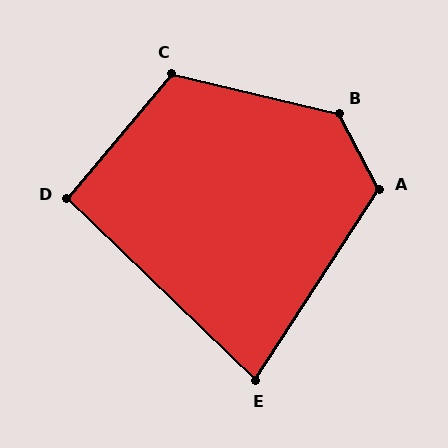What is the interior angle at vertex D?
Approximately 94 degrees (approximately right).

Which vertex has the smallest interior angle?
E, at approximately 79 degrees.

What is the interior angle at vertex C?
Approximately 116 degrees (obtuse).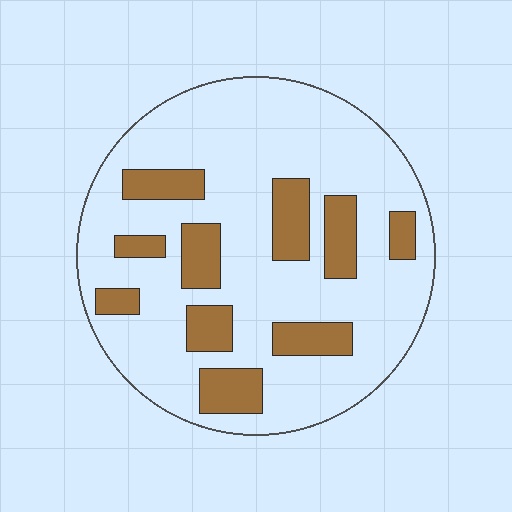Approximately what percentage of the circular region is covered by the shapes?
Approximately 20%.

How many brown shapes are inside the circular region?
10.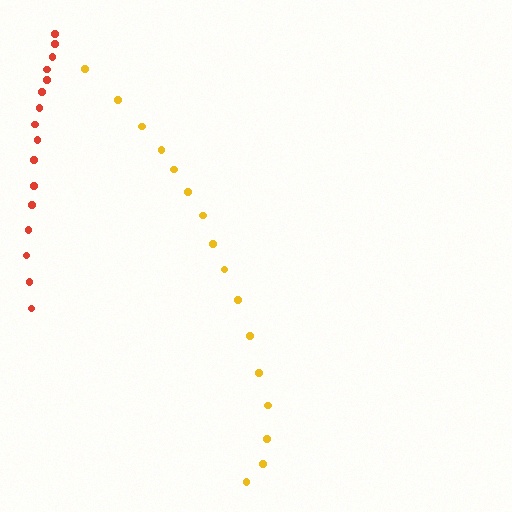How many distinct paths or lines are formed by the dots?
There are 2 distinct paths.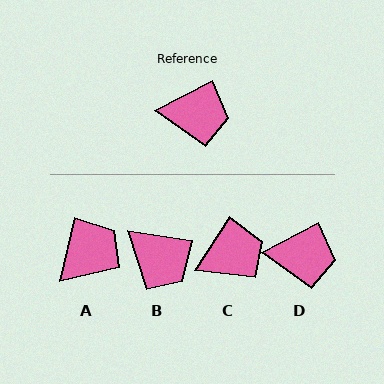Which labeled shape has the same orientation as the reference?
D.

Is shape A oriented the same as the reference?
No, it is off by about 49 degrees.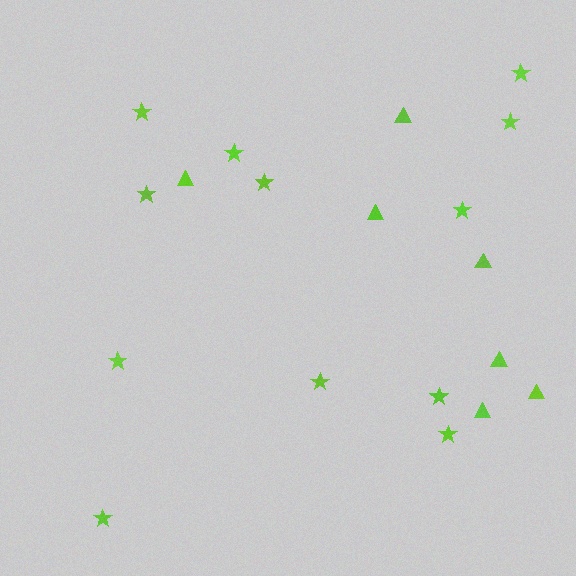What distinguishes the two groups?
There are 2 groups: one group of stars (12) and one group of triangles (7).